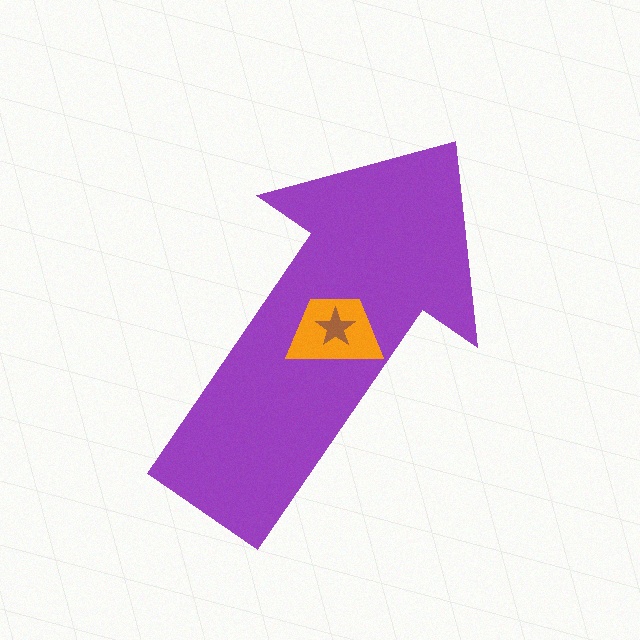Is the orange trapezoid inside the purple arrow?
Yes.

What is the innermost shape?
The brown star.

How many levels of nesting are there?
3.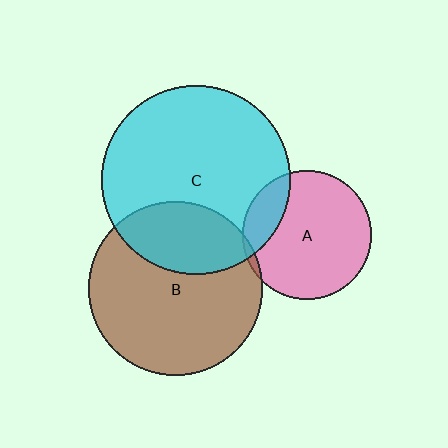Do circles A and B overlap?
Yes.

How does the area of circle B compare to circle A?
Approximately 1.8 times.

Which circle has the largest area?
Circle C (cyan).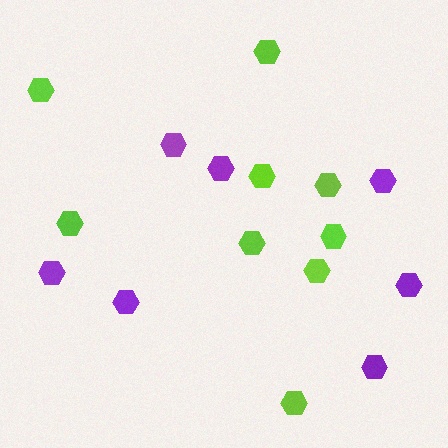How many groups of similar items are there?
There are 2 groups: one group of purple hexagons (7) and one group of lime hexagons (9).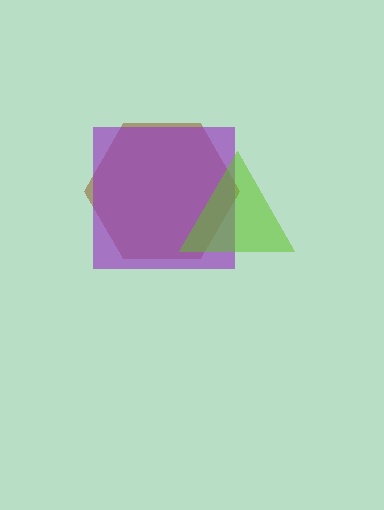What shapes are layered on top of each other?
The layered shapes are: a brown hexagon, a purple square, a lime triangle.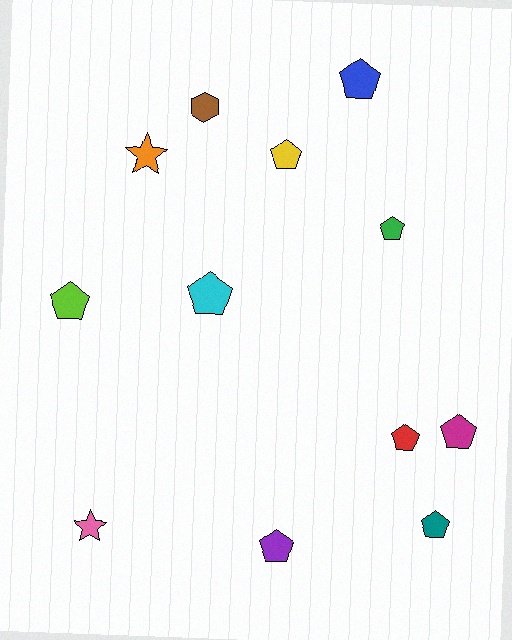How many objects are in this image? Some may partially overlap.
There are 12 objects.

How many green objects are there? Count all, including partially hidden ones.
There is 1 green object.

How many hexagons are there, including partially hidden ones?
There is 1 hexagon.